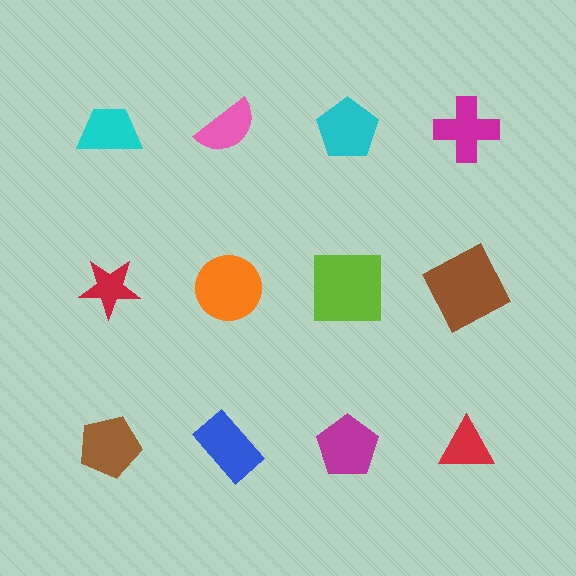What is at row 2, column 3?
A lime square.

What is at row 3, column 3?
A magenta pentagon.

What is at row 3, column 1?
A brown pentagon.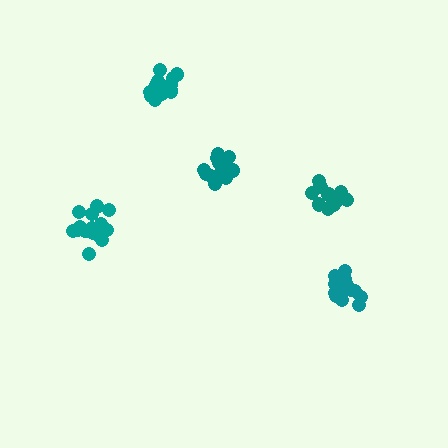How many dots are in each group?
Group 1: 17 dots, Group 2: 16 dots, Group 3: 17 dots, Group 4: 15 dots, Group 5: 15 dots (80 total).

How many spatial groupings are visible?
There are 5 spatial groupings.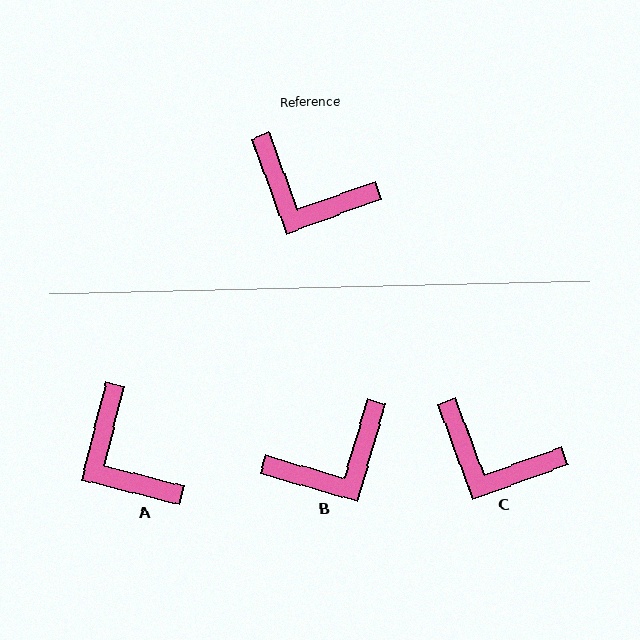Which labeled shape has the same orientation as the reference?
C.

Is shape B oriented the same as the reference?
No, it is off by about 54 degrees.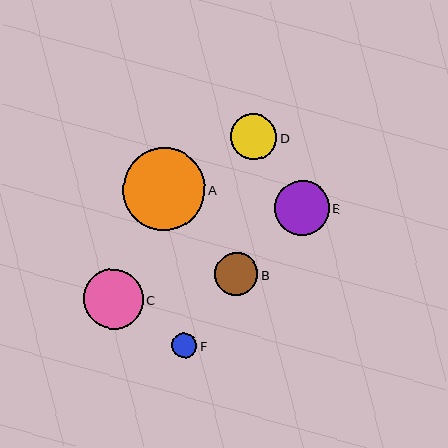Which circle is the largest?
Circle A is the largest with a size of approximately 82 pixels.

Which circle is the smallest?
Circle F is the smallest with a size of approximately 25 pixels.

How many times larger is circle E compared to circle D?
Circle E is approximately 1.2 times the size of circle D.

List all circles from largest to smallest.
From largest to smallest: A, C, E, D, B, F.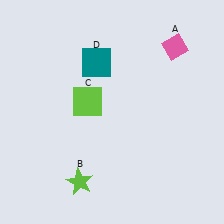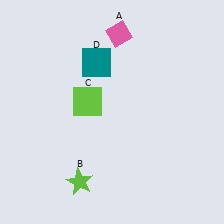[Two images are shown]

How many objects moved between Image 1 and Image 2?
1 object moved between the two images.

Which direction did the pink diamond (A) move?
The pink diamond (A) moved left.